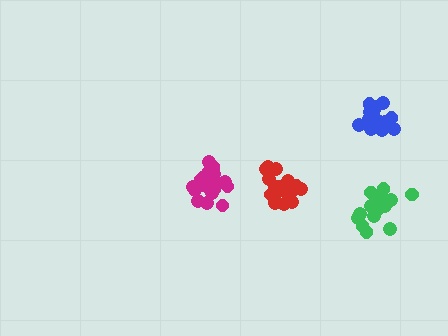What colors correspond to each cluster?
The clusters are colored: red, green, magenta, blue.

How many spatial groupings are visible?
There are 4 spatial groupings.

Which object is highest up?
The blue cluster is topmost.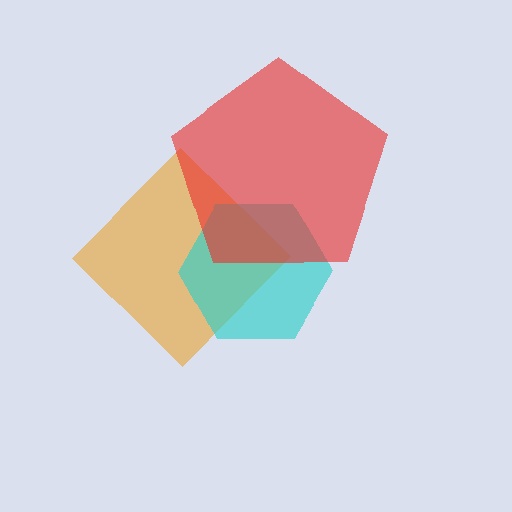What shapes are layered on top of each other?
The layered shapes are: an orange diamond, a cyan hexagon, a red pentagon.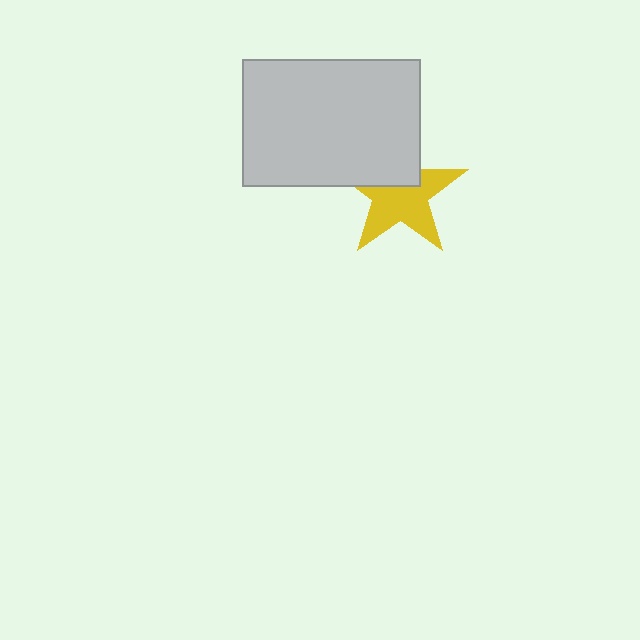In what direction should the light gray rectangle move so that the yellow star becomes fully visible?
The light gray rectangle should move up. That is the shortest direction to clear the overlap and leave the yellow star fully visible.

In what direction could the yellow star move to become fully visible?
The yellow star could move down. That would shift it out from behind the light gray rectangle entirely.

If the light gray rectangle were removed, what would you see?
You would see the complete yellow star.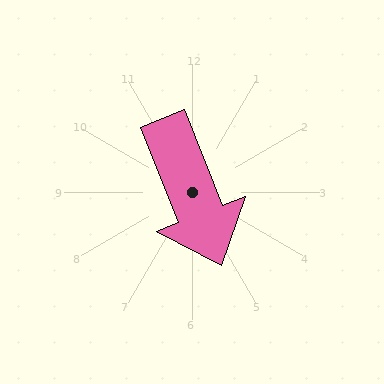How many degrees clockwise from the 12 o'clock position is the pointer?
Approximately 158 degrees.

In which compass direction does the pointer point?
South.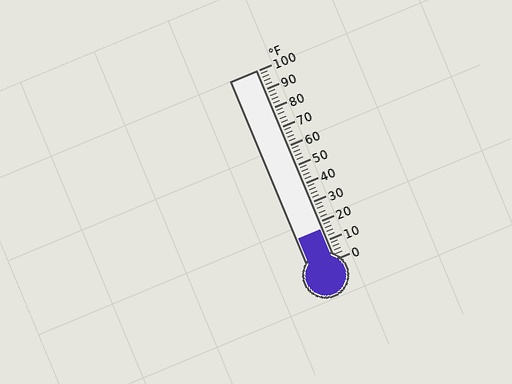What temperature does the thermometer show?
The thermometer shows approximately 16°F.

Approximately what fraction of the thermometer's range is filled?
The thermometer is filled to approximately 15% of its range.